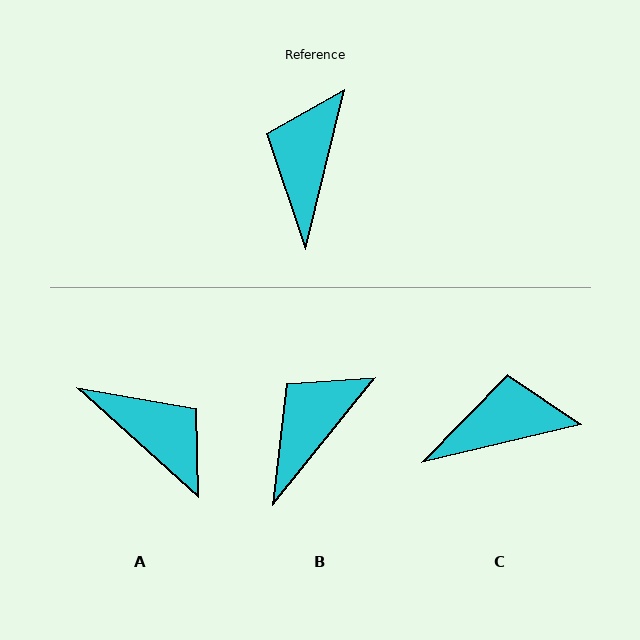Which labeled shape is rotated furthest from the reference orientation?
A, about 118 degrees away.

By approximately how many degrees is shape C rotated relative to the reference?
Approximately 63 degrees clockwise.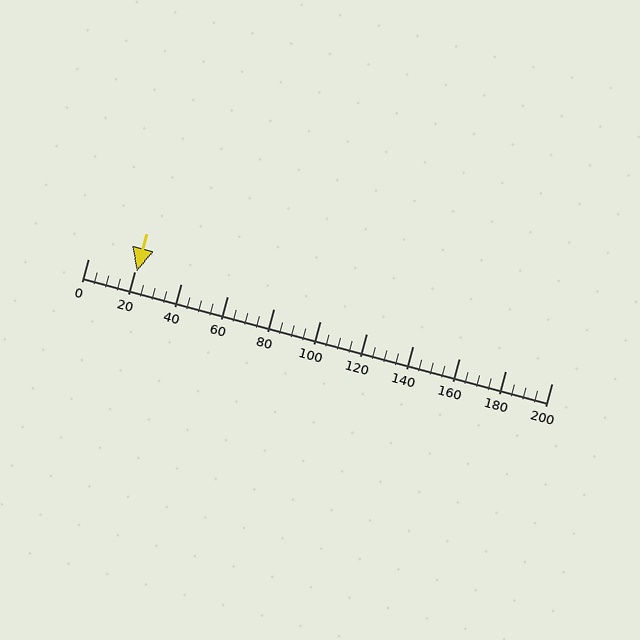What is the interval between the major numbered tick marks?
The major tick marks are spaced 20 units apart.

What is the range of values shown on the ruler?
The ruler shows values from 0 to 200.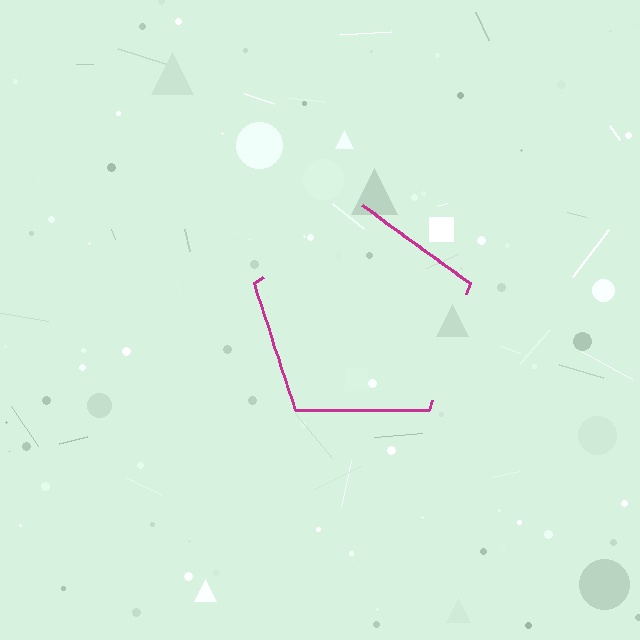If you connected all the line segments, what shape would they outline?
They would outline a pentagon.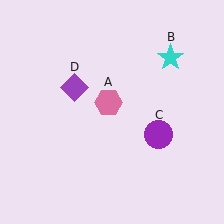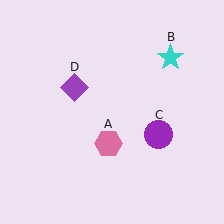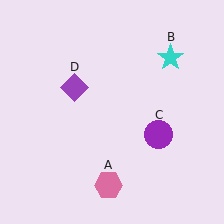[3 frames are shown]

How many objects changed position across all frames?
1 object changed position: pink hexagon (object A).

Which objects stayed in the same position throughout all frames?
Cyan star (object B) and purple circle (object C) and purple diamond (object D) remained stationary.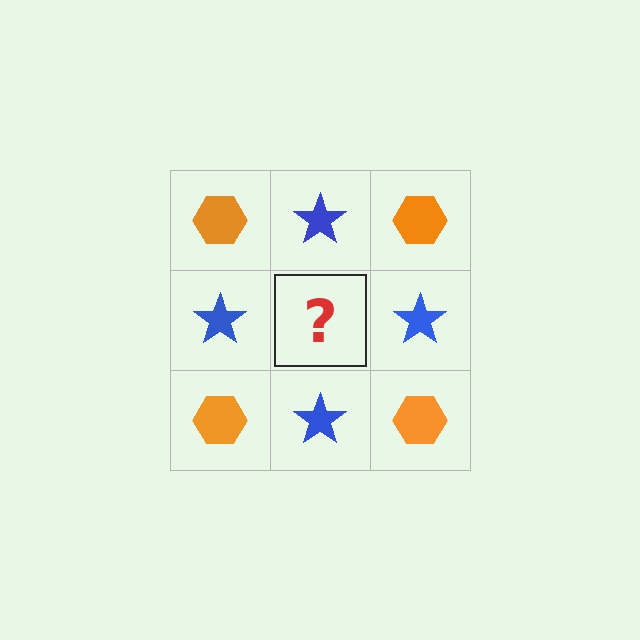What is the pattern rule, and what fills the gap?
The rule is that it alternates orange hexagon and blue star in a checkerboard pattern. The gap should be filled with an orange hexagon.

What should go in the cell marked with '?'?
The missing cell should contain an orange hexagon.